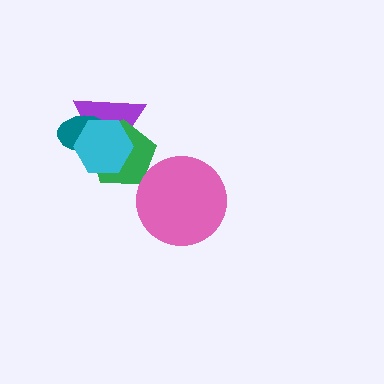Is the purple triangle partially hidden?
Yes, it is partially covered by another shape.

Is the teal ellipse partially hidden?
Yes, it is partially covered by another shape.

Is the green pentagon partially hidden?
Yes, it is partially covered by another shape.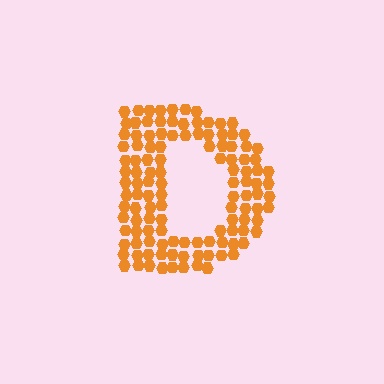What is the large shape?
The large shape is the letter D.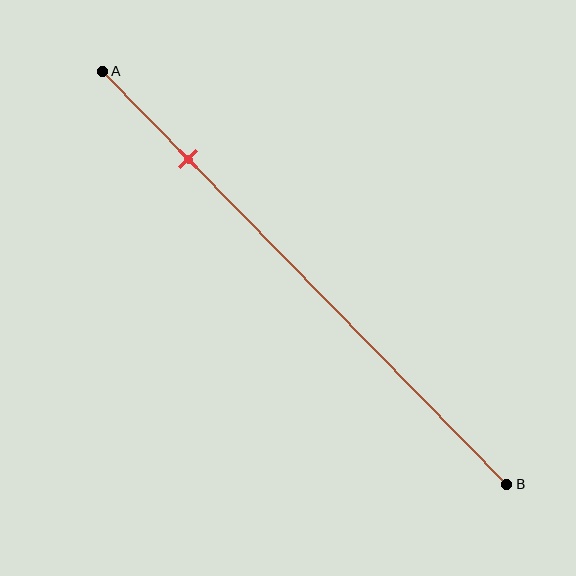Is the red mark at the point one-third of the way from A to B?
No, the mark is at about 20% from A, not at the 33% one-third point.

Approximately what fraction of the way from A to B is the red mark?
The red mark is approximately 20% of the way from A to B.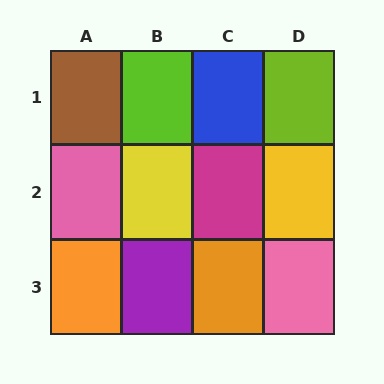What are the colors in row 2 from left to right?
Pink, yellow, magenta, yellow.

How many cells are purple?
1 cell is purple.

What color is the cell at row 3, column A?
Orange.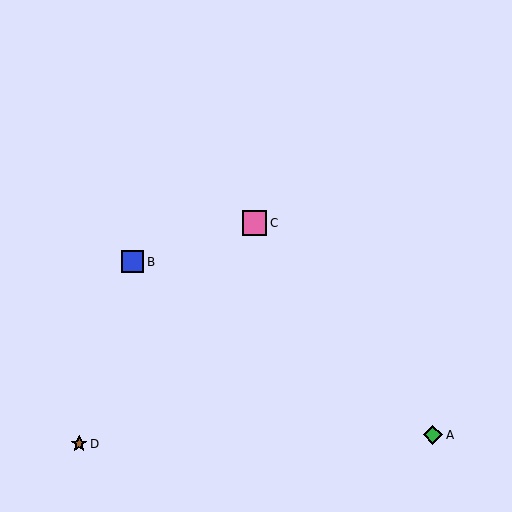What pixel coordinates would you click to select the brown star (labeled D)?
Click at (79, 444) to select the brown star D.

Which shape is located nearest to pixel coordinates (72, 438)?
The brown star (labeled D) at (79, 444) is nearest to that location.